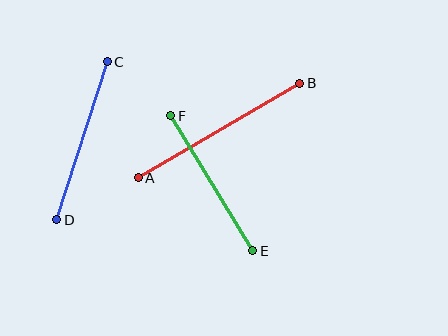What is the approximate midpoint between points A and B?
The midpoint is at approximately (219, 131) pixels.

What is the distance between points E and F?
The distance is approximately 158 pixels.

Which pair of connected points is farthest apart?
Points A and B are farthest apart.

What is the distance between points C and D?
The distance is approximately 166 pixels.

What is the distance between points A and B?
The distance is approximately 187 pixels.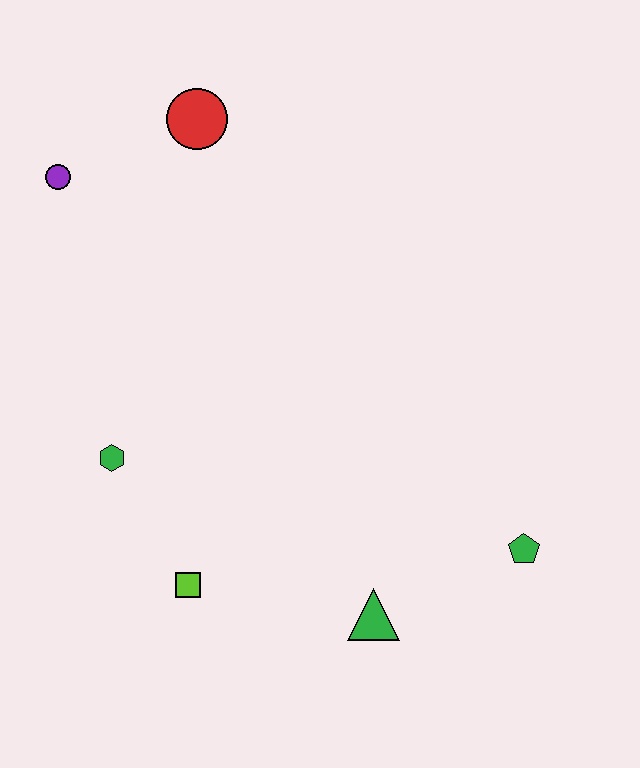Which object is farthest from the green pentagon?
The purple circle is farthest from the green pentagon.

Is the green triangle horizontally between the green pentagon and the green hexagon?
Yes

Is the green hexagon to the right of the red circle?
No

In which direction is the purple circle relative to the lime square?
The purple circle is above the lime square.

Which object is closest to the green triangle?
The green pentagon is closest to the green triangle.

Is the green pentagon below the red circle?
Yes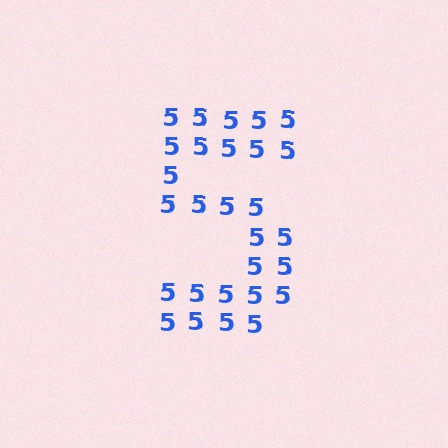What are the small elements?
The small elements are digit 5's.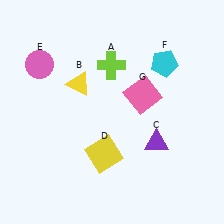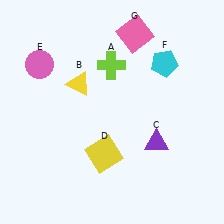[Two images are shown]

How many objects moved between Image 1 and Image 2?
1 object moved between the two images.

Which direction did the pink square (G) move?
The pink square (G) moved up.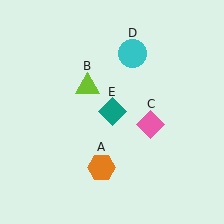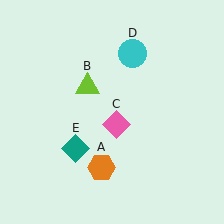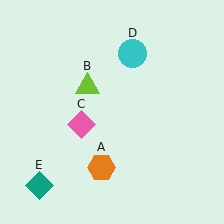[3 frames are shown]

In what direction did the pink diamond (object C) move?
The pink diamond (object C) moved left.